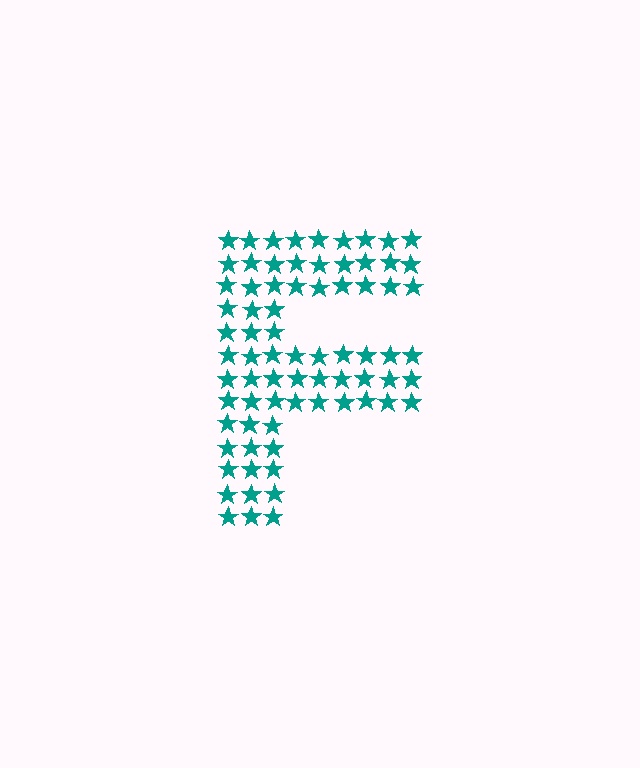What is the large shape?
The large shape is the letter F.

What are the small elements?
The small elements are stars.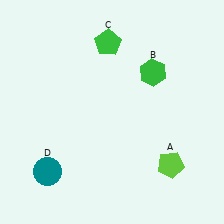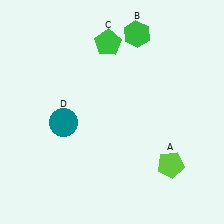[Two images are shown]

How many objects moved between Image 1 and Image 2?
2 objects moved between the two images.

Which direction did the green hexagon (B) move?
The green hexagon (B) moved up.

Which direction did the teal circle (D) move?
The teal circle (D) moved up.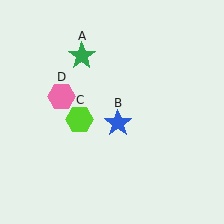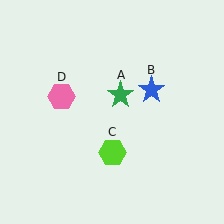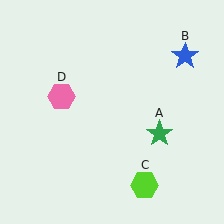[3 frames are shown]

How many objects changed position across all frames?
3 objects changed position: green star (object A), blue star (object B), lime hexagon (object C).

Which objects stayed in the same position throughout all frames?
Pink hexagon (object D) remained stationary.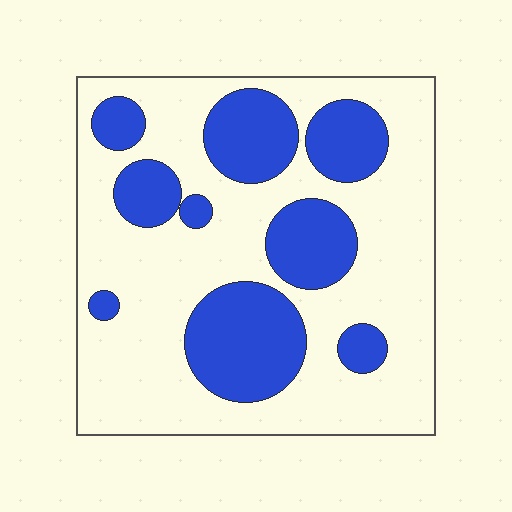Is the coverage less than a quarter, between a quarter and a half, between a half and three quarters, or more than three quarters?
Between a quarter and a half.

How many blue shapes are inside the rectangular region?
9.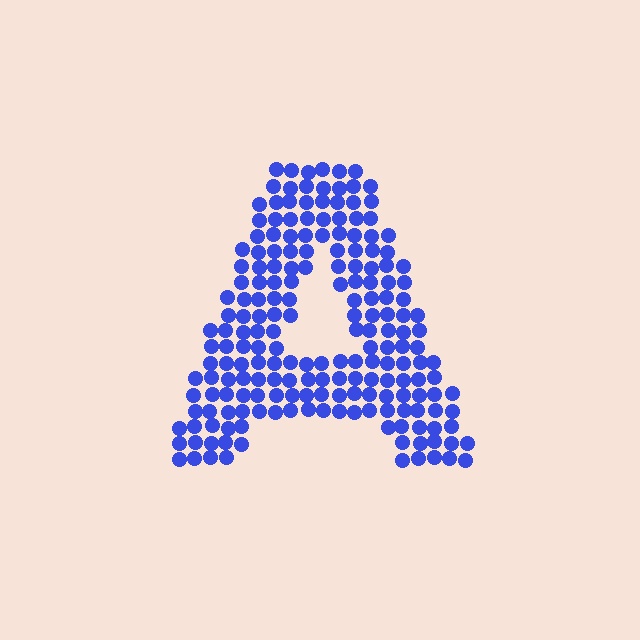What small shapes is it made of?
It is made of small circles.